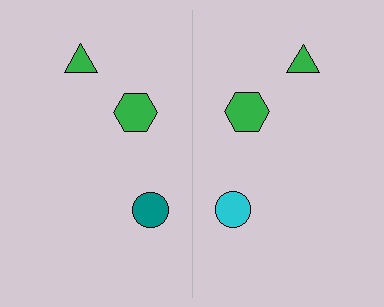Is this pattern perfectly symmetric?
No, the pattern is not perfectly symmetric. The cyan circle on the right side breaks the symmetry — its mirror counterpart is teal.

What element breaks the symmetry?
The cyan circle on the right side breaks the symmetry — its mirror counterpart is teal.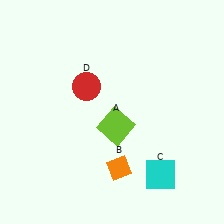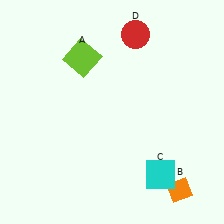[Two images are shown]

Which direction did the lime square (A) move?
The lime square (A) moved up.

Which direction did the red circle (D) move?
The red circle (D) moved up.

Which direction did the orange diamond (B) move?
The orange diamond (B) moved right.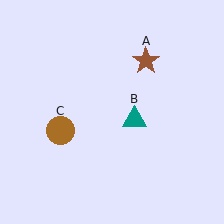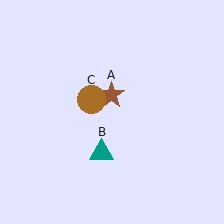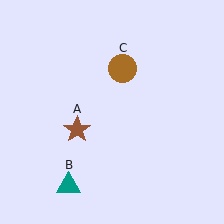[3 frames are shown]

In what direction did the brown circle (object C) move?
The brown circle (object C) moved up and to the right.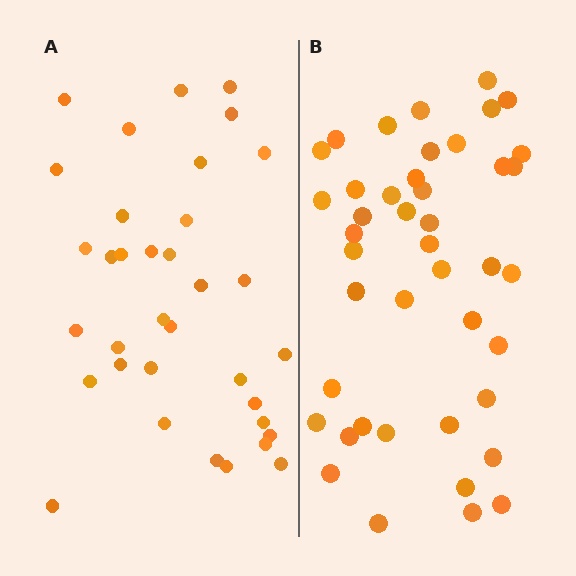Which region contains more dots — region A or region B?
Region B (the right region) has more dots.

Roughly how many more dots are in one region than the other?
Region B has roughly 8 or so more dots than region A.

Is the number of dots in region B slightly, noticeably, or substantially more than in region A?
Region B has only slightly more — the two regions are fairly close. The ratio is roughly 1.2 to 1.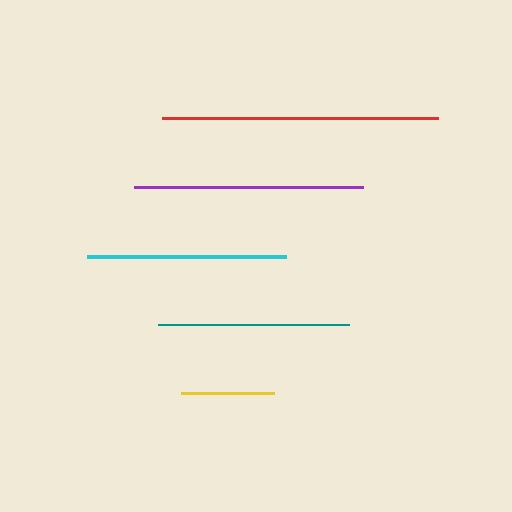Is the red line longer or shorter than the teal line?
The red line is longer than the teal line.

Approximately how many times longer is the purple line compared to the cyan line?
The purple line is approximately 1.2 times the length of the cyan line.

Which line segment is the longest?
The red line is the longest at approximately 276 pixels.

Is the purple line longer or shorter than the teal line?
The purple line is longer than the teal line.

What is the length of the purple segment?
The purple segment is approximately 229 pixels long.